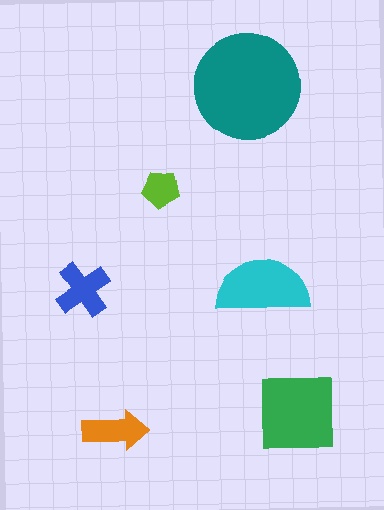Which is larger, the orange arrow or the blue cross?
The blue cross.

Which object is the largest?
The teal circle.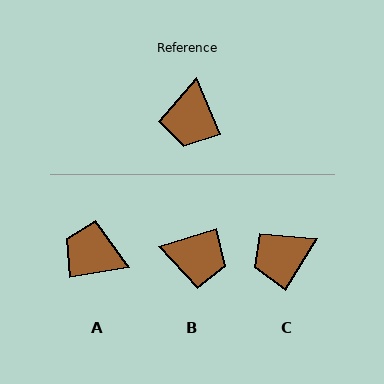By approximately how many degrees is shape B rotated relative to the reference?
Approximately 84 degrees counter-clockwise.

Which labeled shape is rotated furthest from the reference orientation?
A, about 103 degrees away.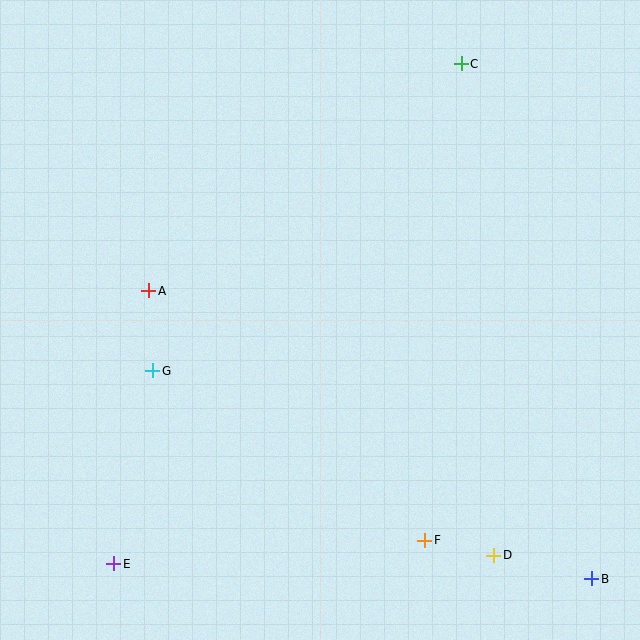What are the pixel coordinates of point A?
Point A is at (149, 291).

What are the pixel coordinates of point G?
Point G is at (153, 371).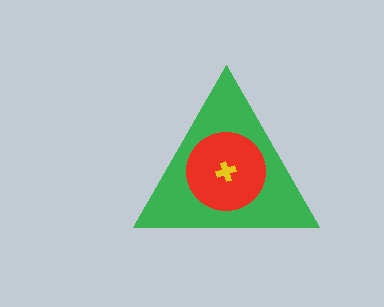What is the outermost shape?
The green triangle.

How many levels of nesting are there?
3.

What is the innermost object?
The yellow cross.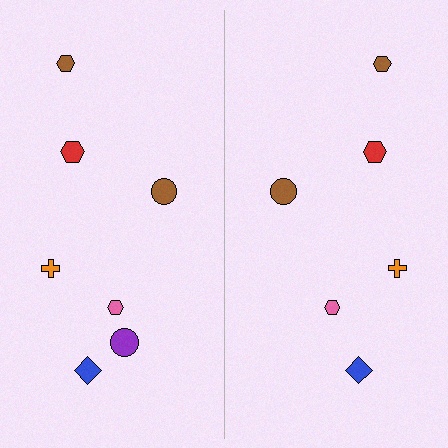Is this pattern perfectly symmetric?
No, the pattern is not perfectly symmetric. A purple circle is missing from the right side.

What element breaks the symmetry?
A purple circle is missing from the right side.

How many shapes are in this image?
There are 13 shapes in this image.